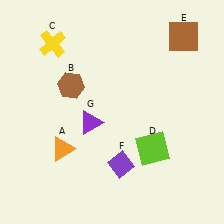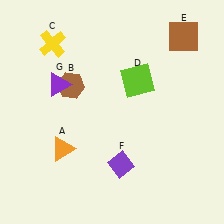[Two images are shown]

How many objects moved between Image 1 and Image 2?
2 objects moved between the two images.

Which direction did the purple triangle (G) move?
The purple triangle (G) moved up.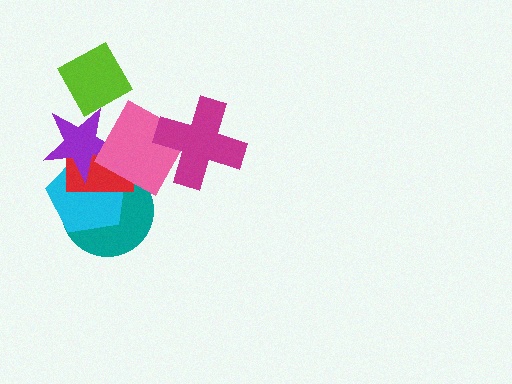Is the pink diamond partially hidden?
Yes, it is partially covered by another shape.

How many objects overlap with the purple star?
4 objects overlap with the purple star.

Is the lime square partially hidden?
No, no other shape covers it.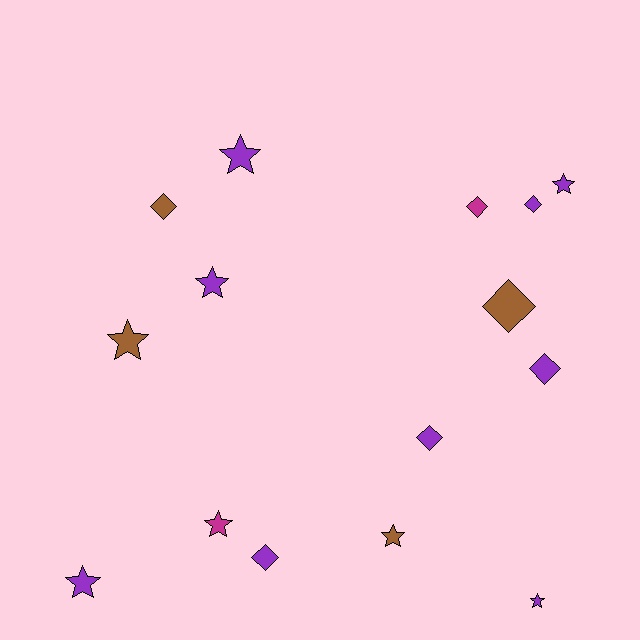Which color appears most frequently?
Purple, with 9 objects.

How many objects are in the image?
There are 15 objects.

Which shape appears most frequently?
Star, with 8 objects.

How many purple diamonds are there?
There are 4 purple diamonds.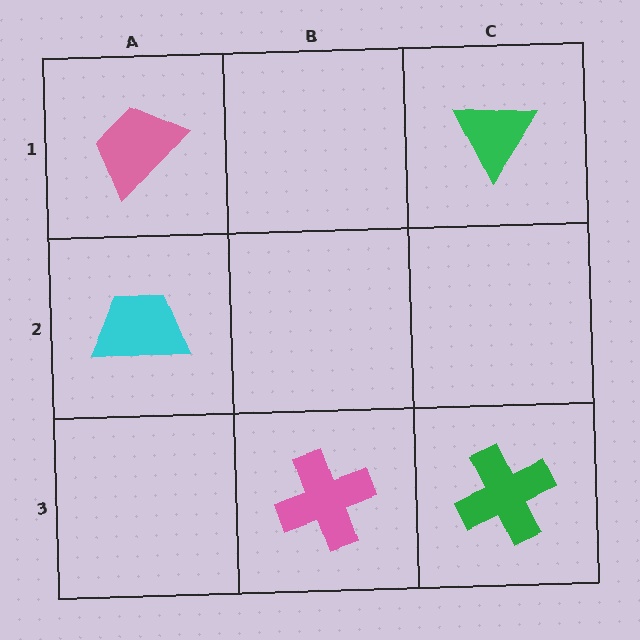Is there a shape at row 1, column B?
No, that cell is empty.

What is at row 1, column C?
A green triangle.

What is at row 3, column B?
A pink cross.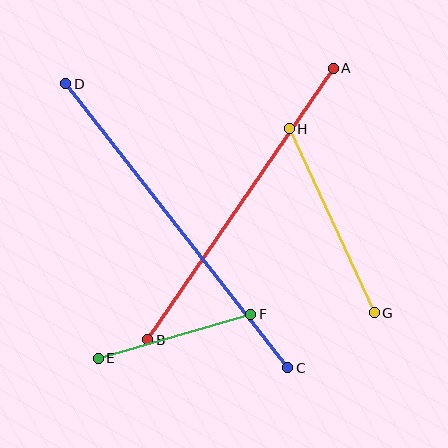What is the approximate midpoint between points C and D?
The midpoint is at approximately (177, 226) pixels.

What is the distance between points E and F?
The distance is approximately 159 pixels.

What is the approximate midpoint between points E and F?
The midpoint is at approximately (174, 336) pixels.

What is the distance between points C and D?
The distance is approximately 361 pixels.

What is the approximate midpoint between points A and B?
The midpoint is at approximately (240, 204) pixels.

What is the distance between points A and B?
The distance is approximately 329 pixels.